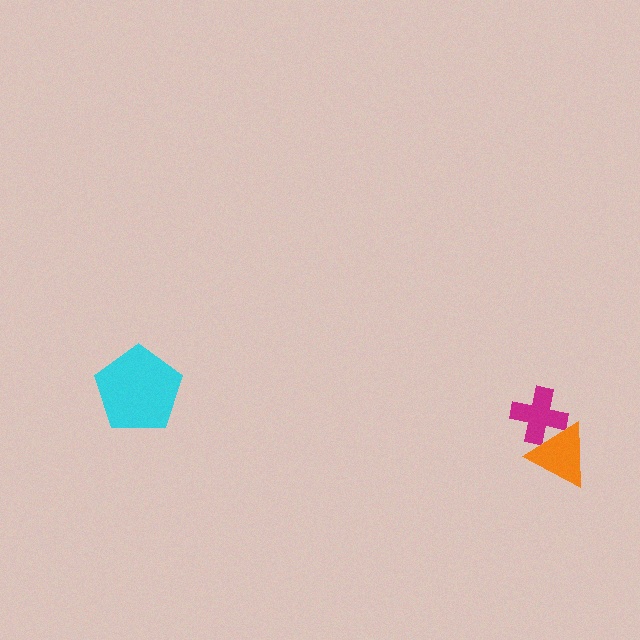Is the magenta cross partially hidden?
Yes, it is partially covered by another shape.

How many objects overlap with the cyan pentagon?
0 objects overlap with the cyan pentagon.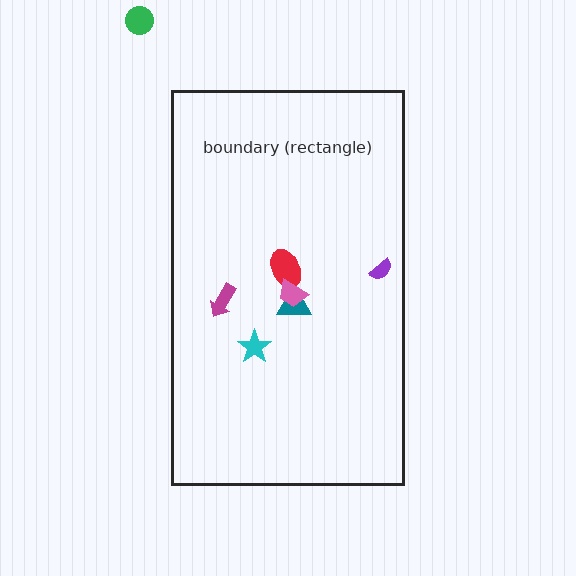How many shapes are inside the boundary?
6 inside, 1 outside.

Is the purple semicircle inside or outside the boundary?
Inside.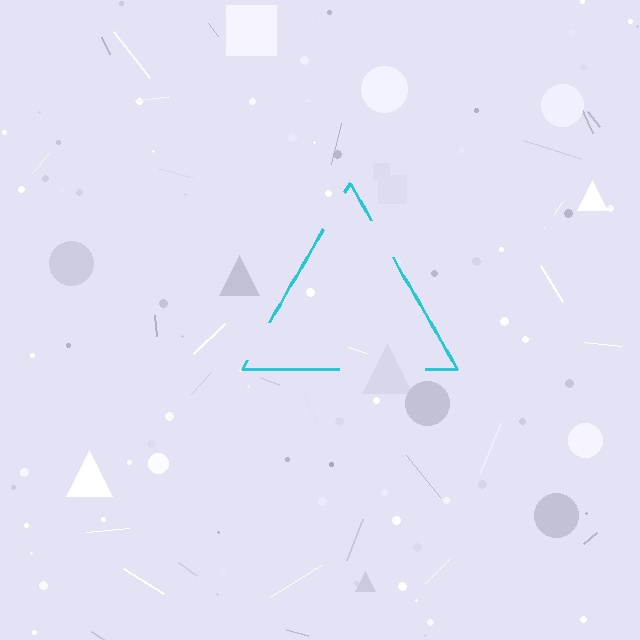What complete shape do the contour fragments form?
The contour fragments form a triangle.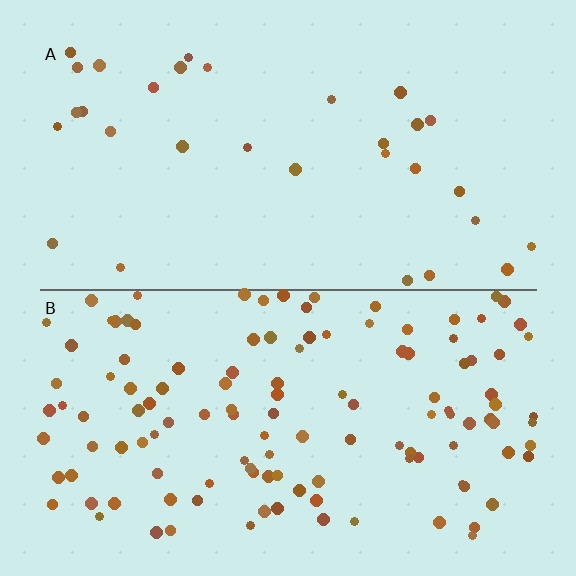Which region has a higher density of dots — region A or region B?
B (the bottom).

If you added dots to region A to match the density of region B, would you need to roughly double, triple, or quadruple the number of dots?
Approximately quadruple.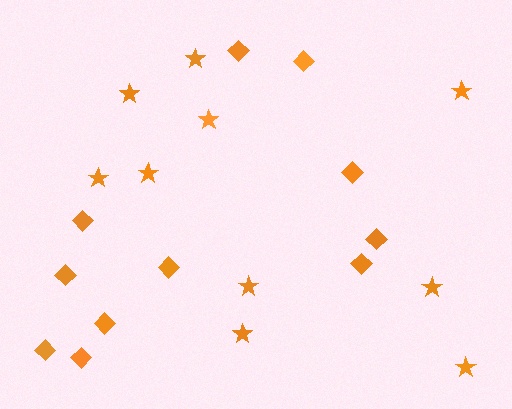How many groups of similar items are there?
There are 2 groups: one group of stars (10) and one group of diamonds (11).